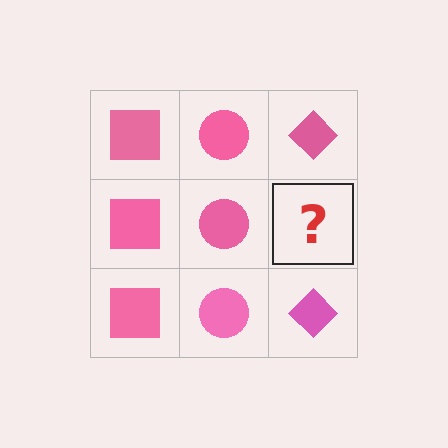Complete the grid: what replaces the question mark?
The question mark should be replaced with a pink diamond.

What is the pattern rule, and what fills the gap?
The rule is that each column has a consistent shape. The gap should be filled with a pink diamond.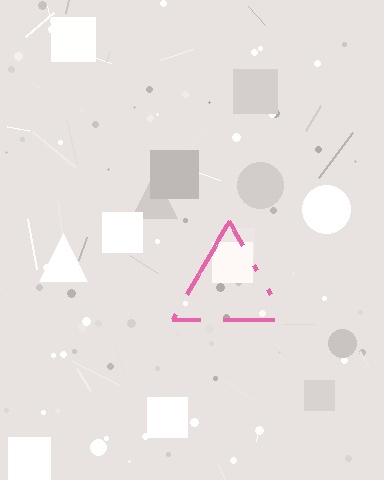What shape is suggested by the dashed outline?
The dashed outline suggests a triangle.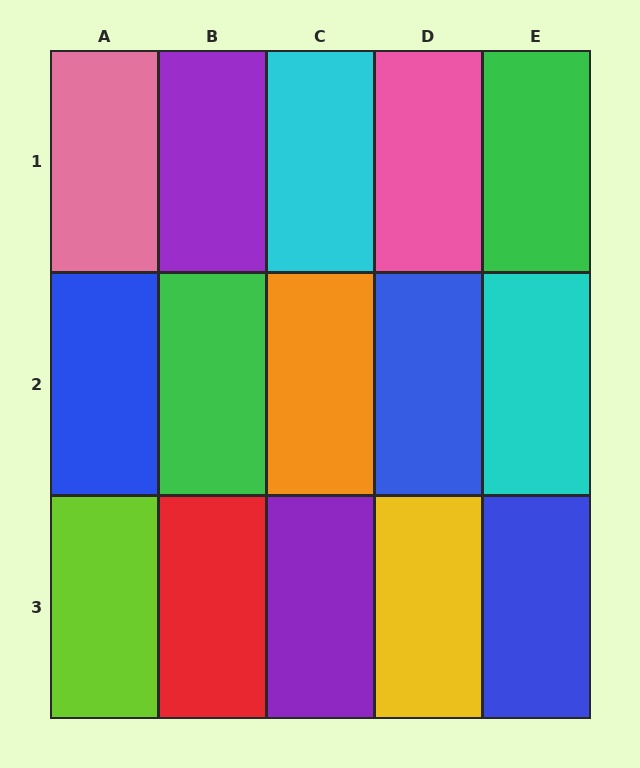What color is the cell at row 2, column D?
Blue.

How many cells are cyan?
2 cells are cyan.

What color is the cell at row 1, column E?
Green.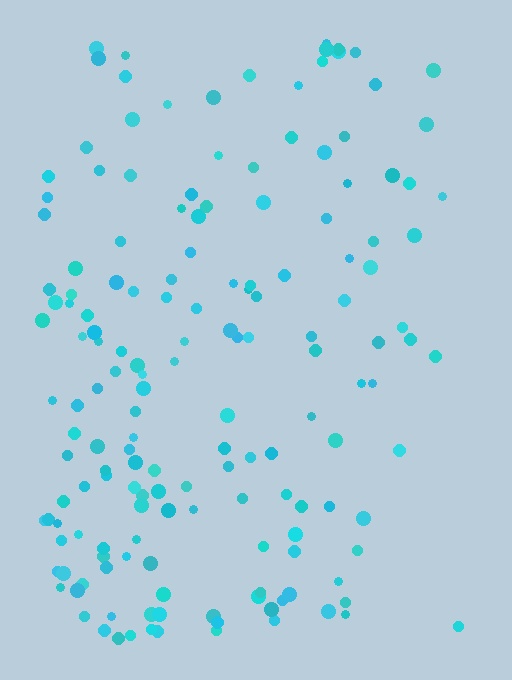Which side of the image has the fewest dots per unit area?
The right.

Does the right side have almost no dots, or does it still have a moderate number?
Still a moderate number, just noticeably fewer than the left.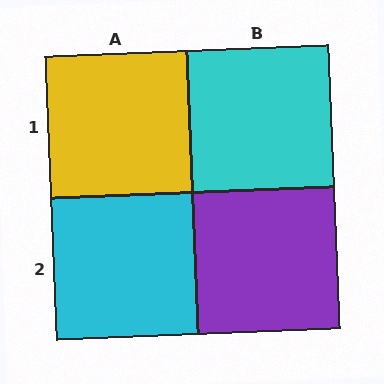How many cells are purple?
1 cell is purple.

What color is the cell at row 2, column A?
Cyan.